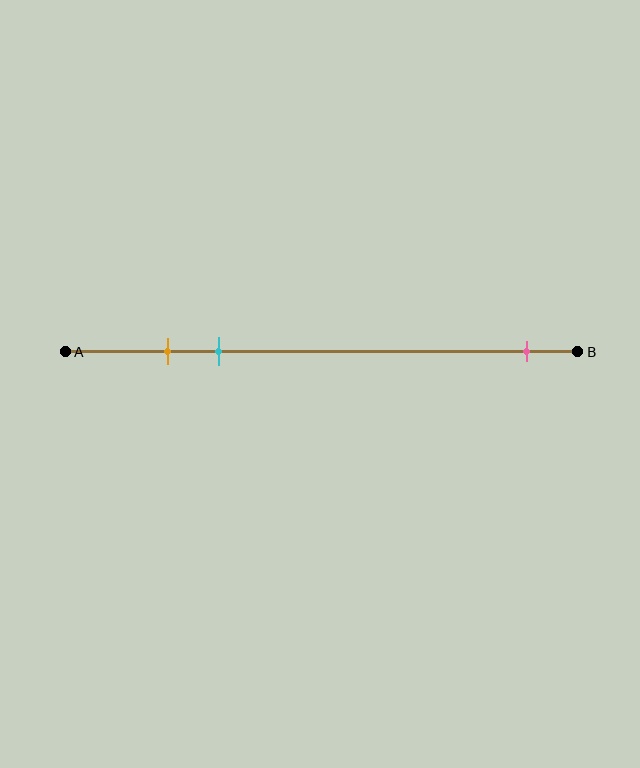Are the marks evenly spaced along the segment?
No, the marks are not evenly spaced.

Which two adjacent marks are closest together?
The orange and cyan marks are the closest adjacent pair.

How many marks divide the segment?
There are 3 marks dividing the segment.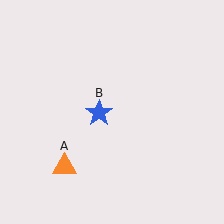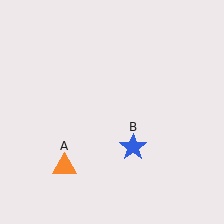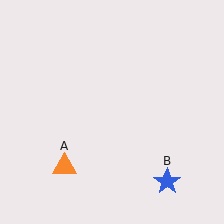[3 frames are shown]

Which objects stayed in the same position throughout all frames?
Orange triangle (object A) remained stationary.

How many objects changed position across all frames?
1 object changed position: blue star (object B).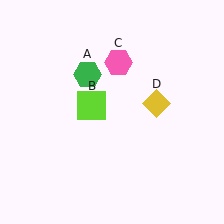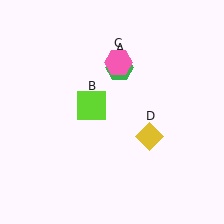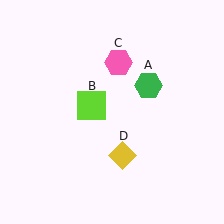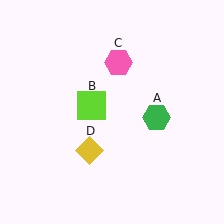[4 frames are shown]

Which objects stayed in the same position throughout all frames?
Lime square (object B) and pink hexagon (object C) remained stationary.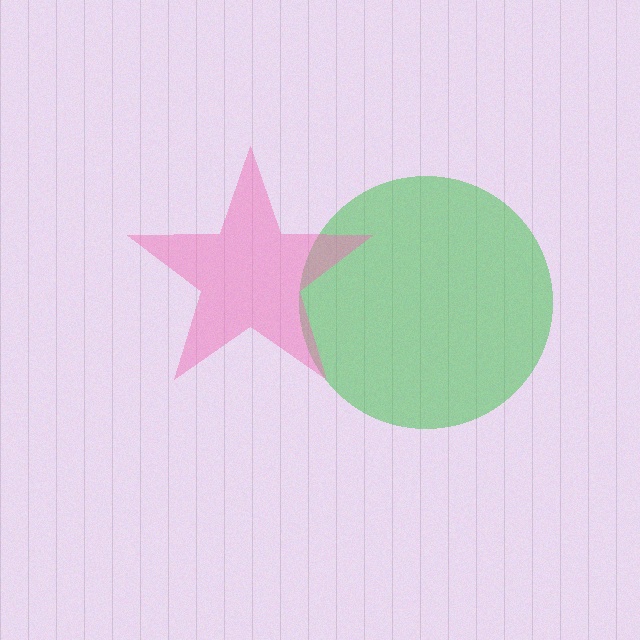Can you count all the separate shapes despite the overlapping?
Yes, there are 2 separate shapes.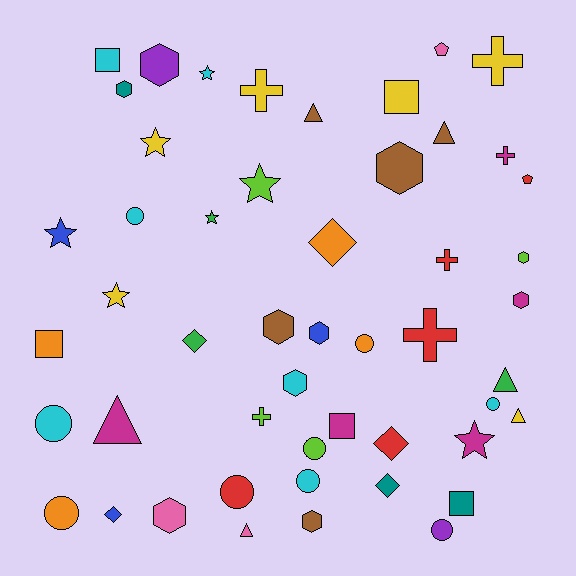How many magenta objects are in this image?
There are 5 magenta objects.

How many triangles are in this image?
There are 6 triangles.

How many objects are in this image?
There are 50 objects.